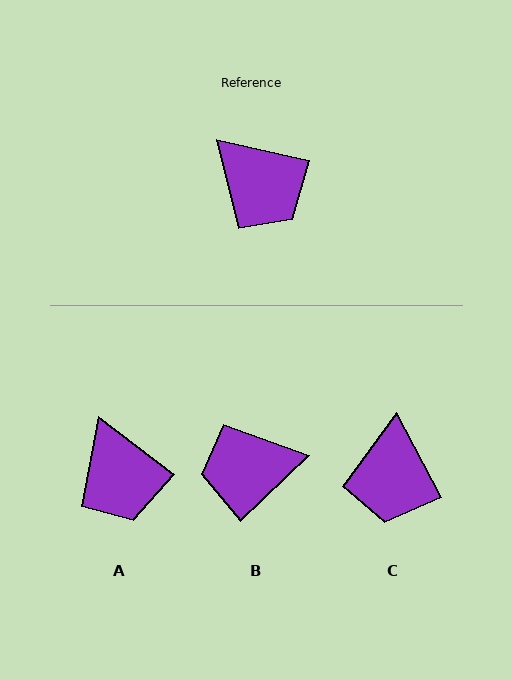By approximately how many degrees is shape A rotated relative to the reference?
Approximately 25 degrees clockwise.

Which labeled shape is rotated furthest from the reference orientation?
B, about 124 degrees away.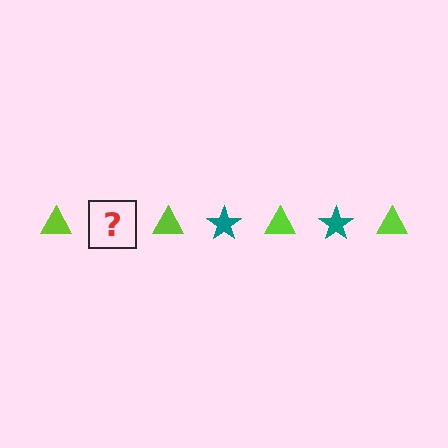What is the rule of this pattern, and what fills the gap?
The rule is that the pattern alternates between lime triangle and teal star. The gap should be filled with a teal star.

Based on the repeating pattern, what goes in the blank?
The blank should be a teal star.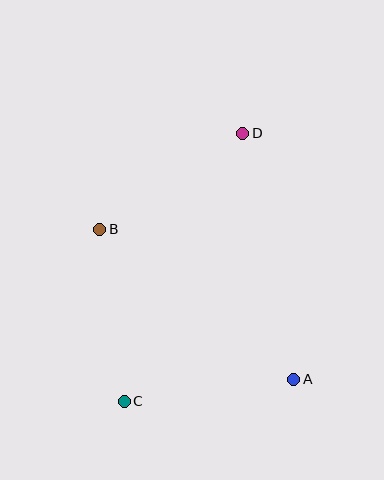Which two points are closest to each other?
Points A and C are closest to each other.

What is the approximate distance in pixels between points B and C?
The distance between B and C is approximately 173 pixels.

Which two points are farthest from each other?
Points C and D are farthest from each other.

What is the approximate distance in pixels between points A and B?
The distance between A and B is approximately 245 pixels.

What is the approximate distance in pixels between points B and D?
The distance between B and D is approximately 172 pixels.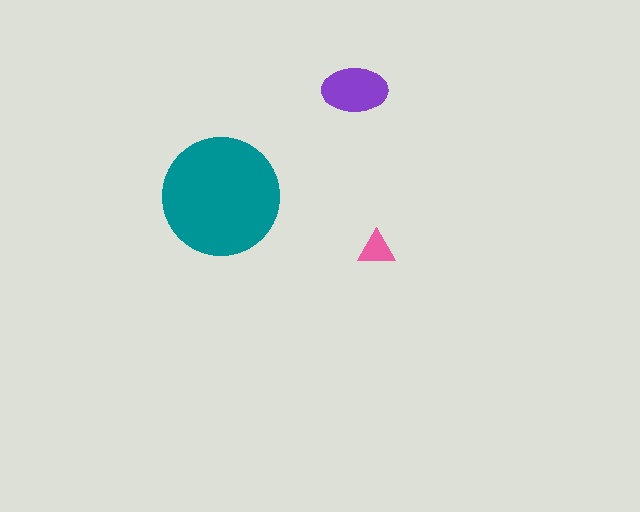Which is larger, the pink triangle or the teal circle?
The teal circle.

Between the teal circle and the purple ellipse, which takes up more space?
The teal circle.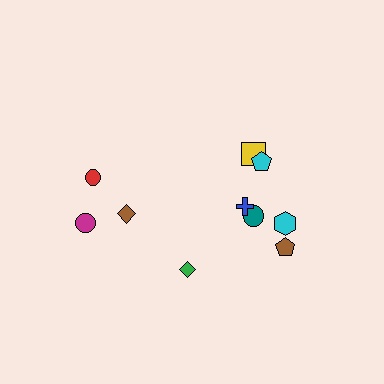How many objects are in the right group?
There are 6 objects.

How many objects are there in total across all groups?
There are 10 objects.